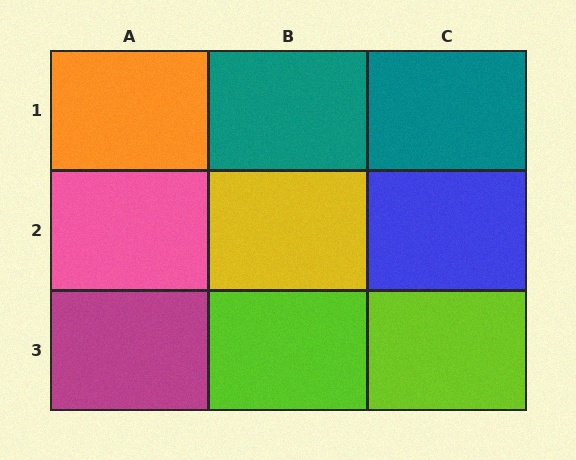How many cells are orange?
1 cell is orange.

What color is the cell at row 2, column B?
Yellow.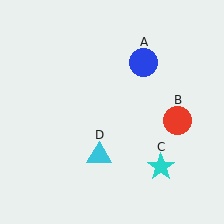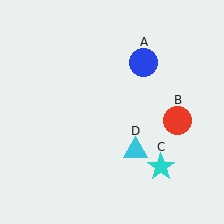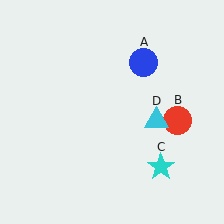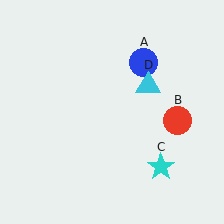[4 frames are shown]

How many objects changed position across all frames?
1 object changed position: cyan triangle (object D).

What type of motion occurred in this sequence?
The cyan triangle (object D) rotated counterclockwise around the center of the scene.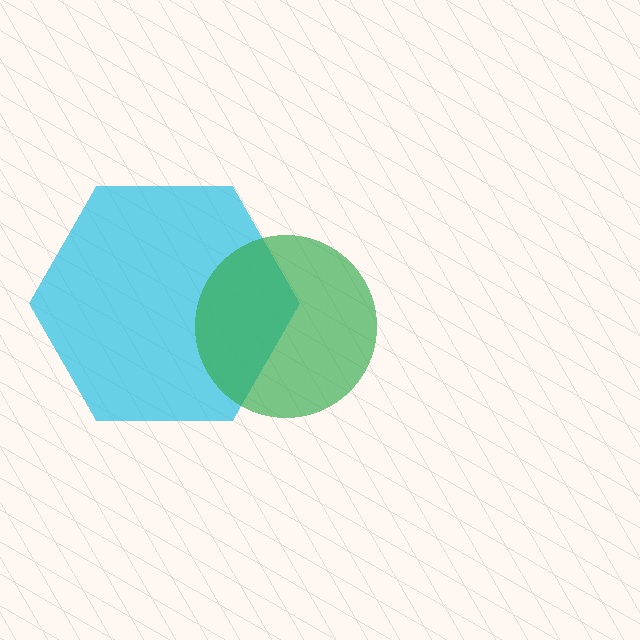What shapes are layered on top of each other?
The layered shapes are: a cyan hexagon, a green circle.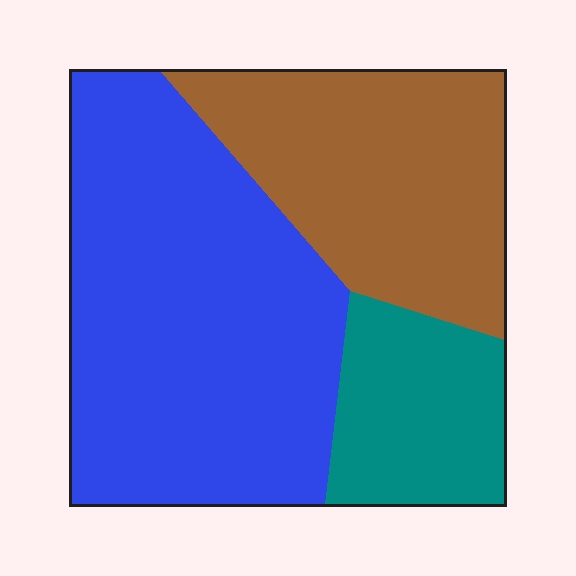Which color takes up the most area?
Blue, at roughly 50%.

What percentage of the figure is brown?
Brown takes up between a sixth and a third of the figure.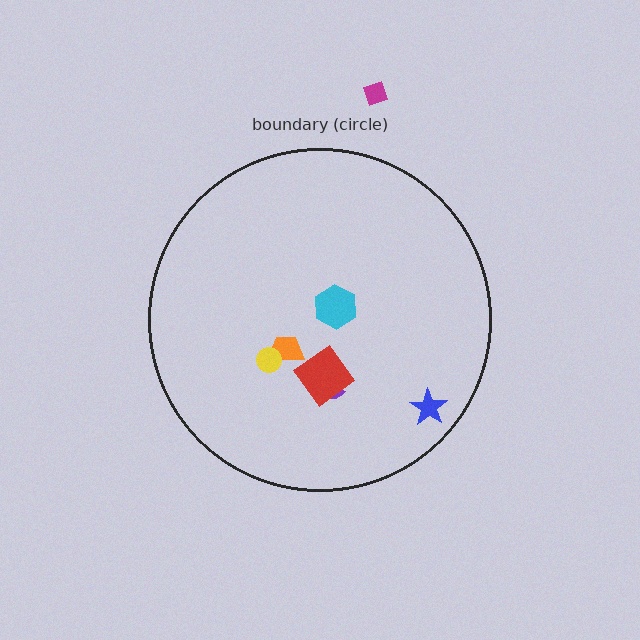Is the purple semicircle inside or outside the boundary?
Inside.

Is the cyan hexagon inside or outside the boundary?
Inside.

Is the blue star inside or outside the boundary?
Inside.